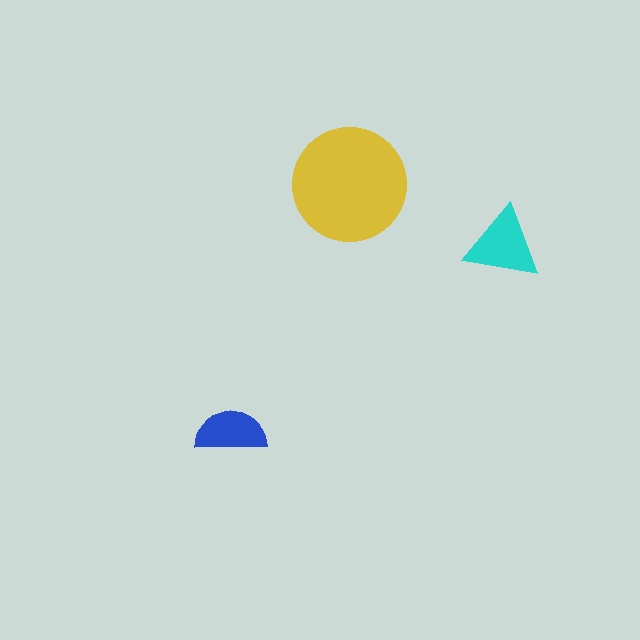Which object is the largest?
The yellow circle.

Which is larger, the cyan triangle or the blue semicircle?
The cyan triangle.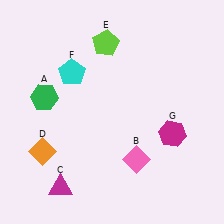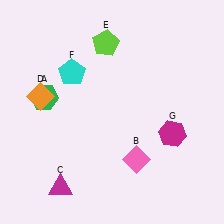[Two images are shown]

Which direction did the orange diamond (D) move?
The orange diamond (D) moved up.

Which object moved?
The orange diamond (D) moved up.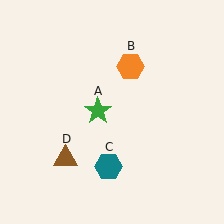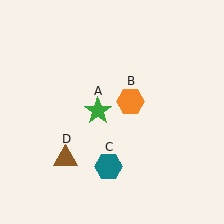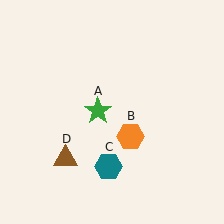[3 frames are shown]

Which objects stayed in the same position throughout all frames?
Green star (object A) and teal hexagon (object C) and brown triangle (object D) remained stationary.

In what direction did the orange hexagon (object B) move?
The orange hexagon (object B) moved down.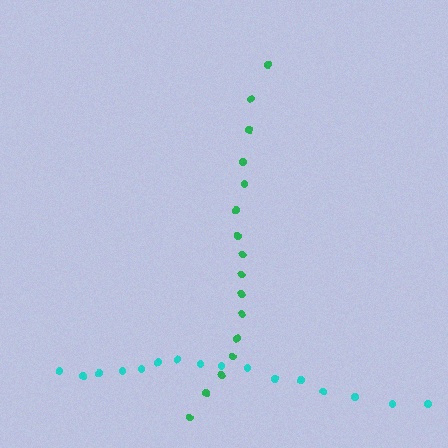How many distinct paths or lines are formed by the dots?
There are 2 distinct paths.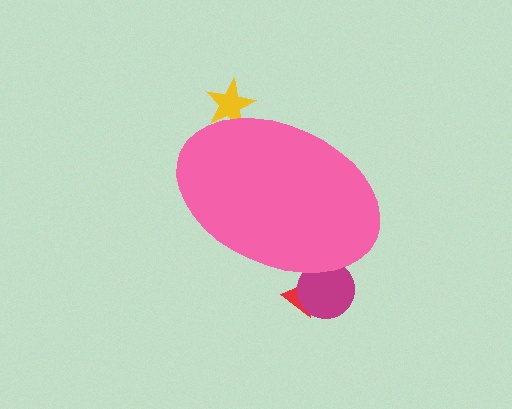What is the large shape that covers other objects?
A pink ellipse.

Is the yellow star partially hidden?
Yes, the yellow star is partially hidden behind the pink ellipse.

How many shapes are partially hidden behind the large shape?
3 shapes are partially hidden.